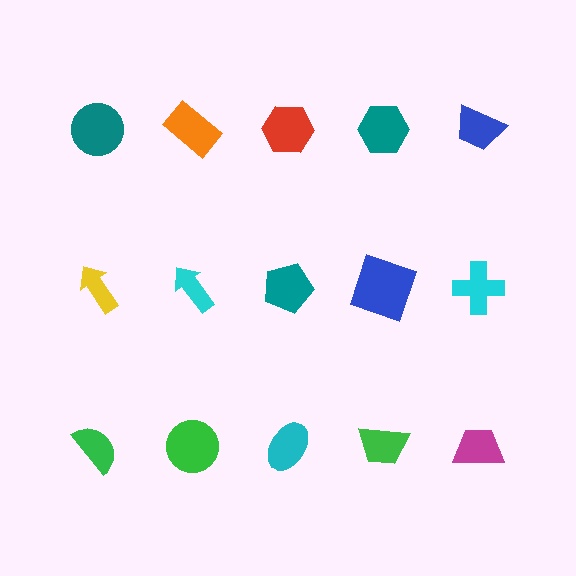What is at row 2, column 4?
A blue square.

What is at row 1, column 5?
A blue trapezoid.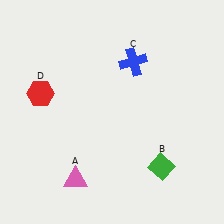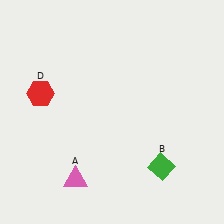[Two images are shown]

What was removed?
The blue cross (C) was removed in Image 2.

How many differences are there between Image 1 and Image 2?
There is 1 difference between the two images.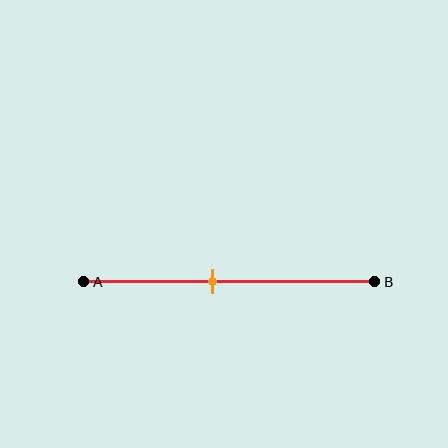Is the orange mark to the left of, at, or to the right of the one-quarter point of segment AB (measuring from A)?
The orange mark is to the right of the one-quarter point of segment AB.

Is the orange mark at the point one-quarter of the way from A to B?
No, the mark is at about 45% from A, not at the 25% one-quarter point.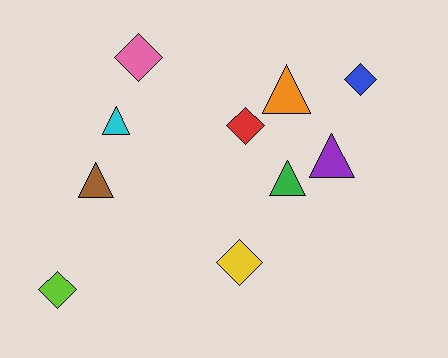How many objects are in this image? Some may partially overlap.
There are 10 objects.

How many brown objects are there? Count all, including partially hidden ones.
There is 1 brown object.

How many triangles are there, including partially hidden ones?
There are 5 triangles.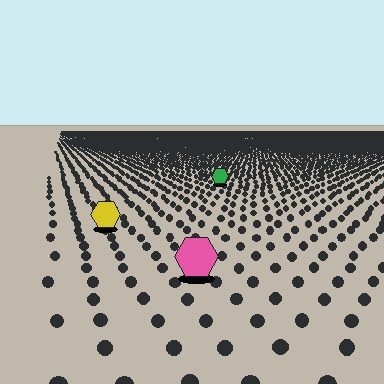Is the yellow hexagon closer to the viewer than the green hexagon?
Yes. The yellow hexagon is closer — you can tell from the texture gradient: the ground texture is coarser near it.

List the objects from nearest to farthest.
From nearest to farthest: the pink hexagon, the yellow hexagon, the green hexagon.